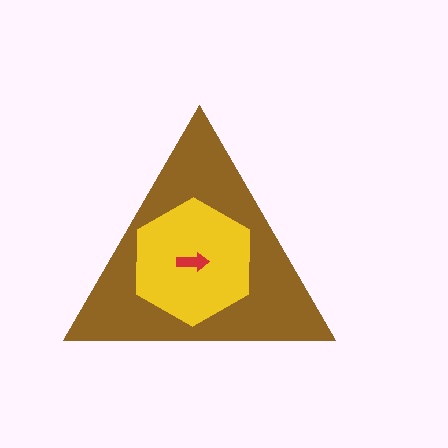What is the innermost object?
The red arrow.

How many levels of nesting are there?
3.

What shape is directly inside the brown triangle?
The yellow hexagon.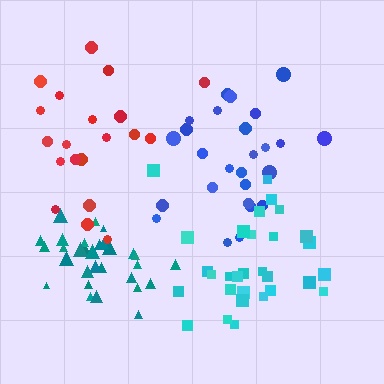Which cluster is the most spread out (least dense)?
Red.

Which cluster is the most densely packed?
Teal.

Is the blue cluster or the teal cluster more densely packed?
Teal.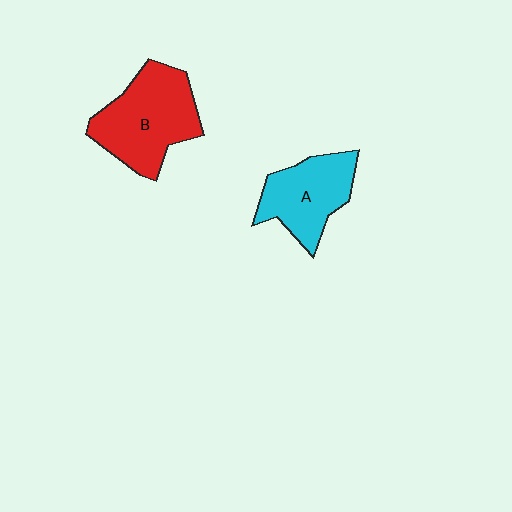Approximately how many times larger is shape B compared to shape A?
Approximately 1.3 times.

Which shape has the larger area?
Shape B (red).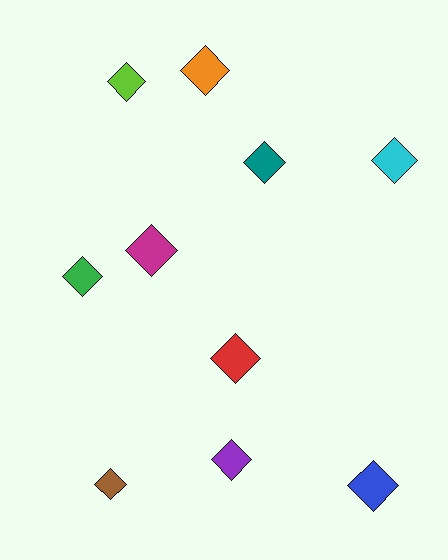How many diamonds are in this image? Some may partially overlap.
There are 10 diamonds.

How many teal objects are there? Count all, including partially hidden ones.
There is 1 teal object.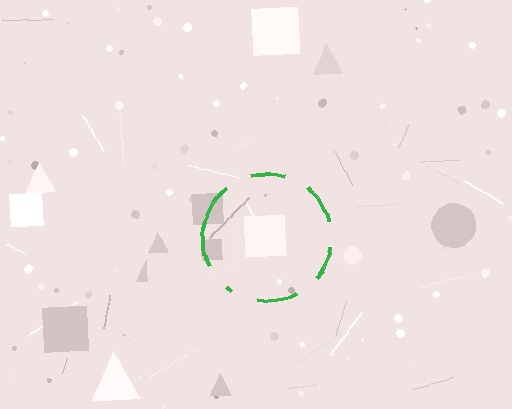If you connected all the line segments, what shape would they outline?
They would outline a circle.